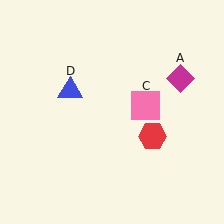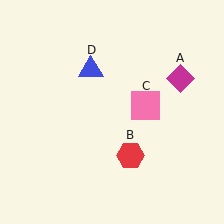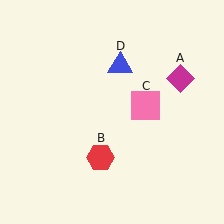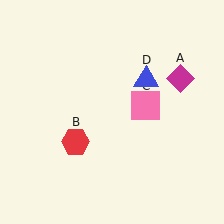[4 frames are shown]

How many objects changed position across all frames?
2 objects changed position: red hexagon (object B), blue triangle (object D).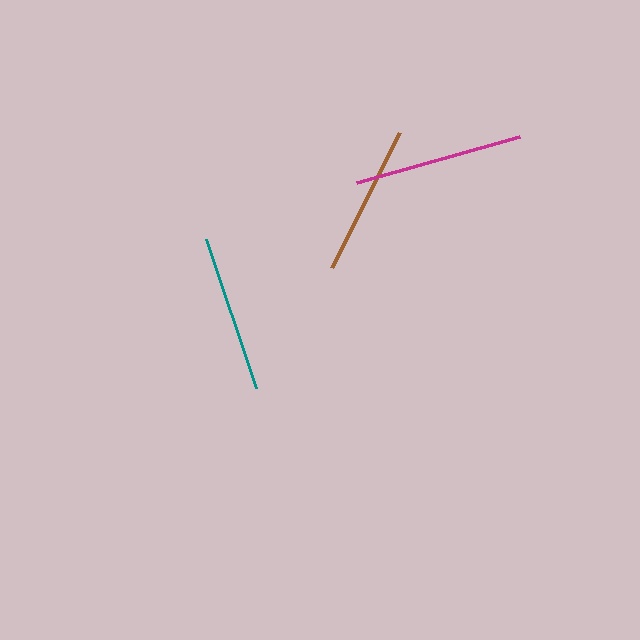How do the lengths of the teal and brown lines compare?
The teal and brown lines are approximately the same length.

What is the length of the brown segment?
The brown segment is approximately 151 pixels long.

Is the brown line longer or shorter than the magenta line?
The magenta line is longer than the brown line.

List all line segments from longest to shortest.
From longest to shortest: magenta, teal, brown.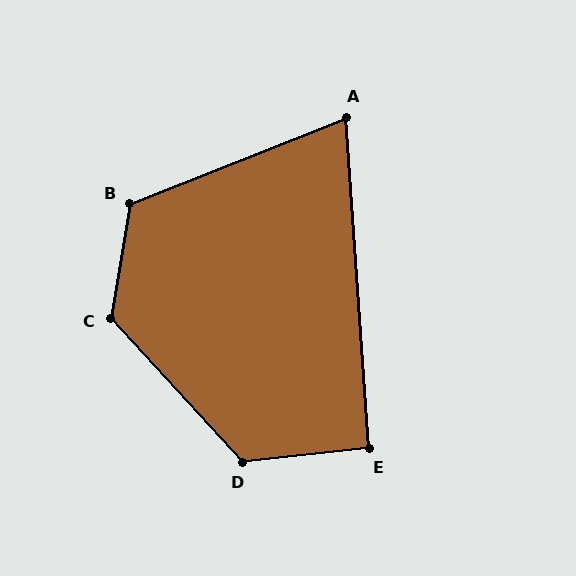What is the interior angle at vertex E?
Approximately 92 degrees (approximately right).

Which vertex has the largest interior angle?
C, at approximately 128 degrees.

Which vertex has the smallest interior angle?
A, at approximately 72 degrees.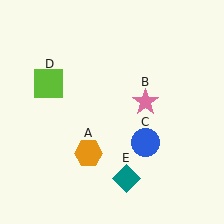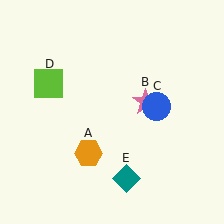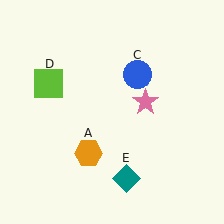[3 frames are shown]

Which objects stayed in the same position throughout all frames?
Orange hexagon (object A) and pink star (object B) and lime square (object D) and teal diamond (object E) remained stationary.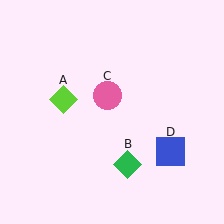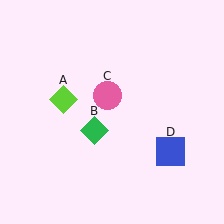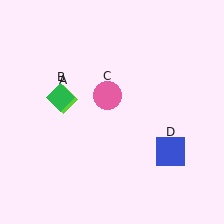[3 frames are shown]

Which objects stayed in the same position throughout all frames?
Lime diamond (object A) and pink circle (object C) and blue square (object D) remained stationary.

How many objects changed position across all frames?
1 object changed position: green diamond (object B).